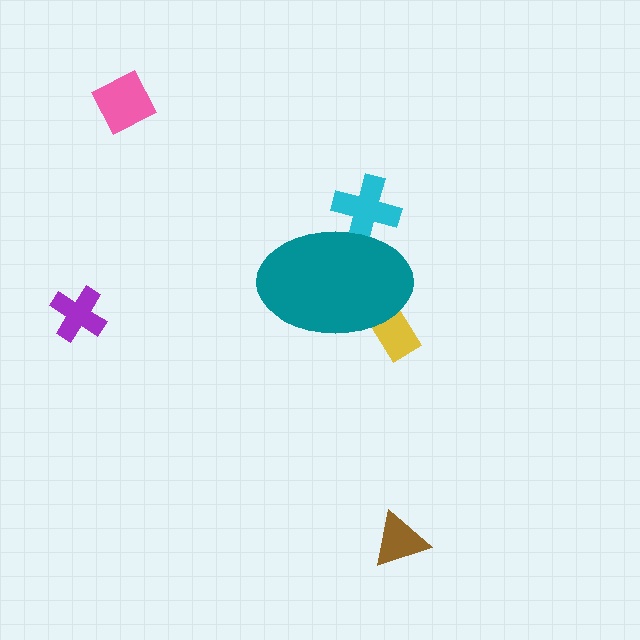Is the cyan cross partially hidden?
Yes, the cyan cross is partially hidden behind the teal ellipse.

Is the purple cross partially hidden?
No, the purple cross is fully visible.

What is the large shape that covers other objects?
A teal ellipse.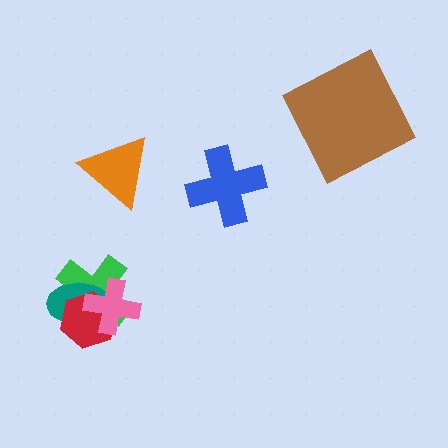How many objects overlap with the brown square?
0 objects overlap with the brown square.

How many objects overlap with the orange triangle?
0 objects overlap with the orange triangle.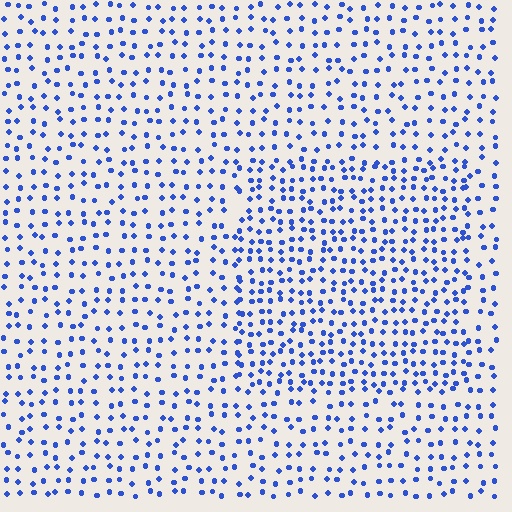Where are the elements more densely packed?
The elements are more densely packed inside the rectangle boundary.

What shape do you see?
I see a rectangle.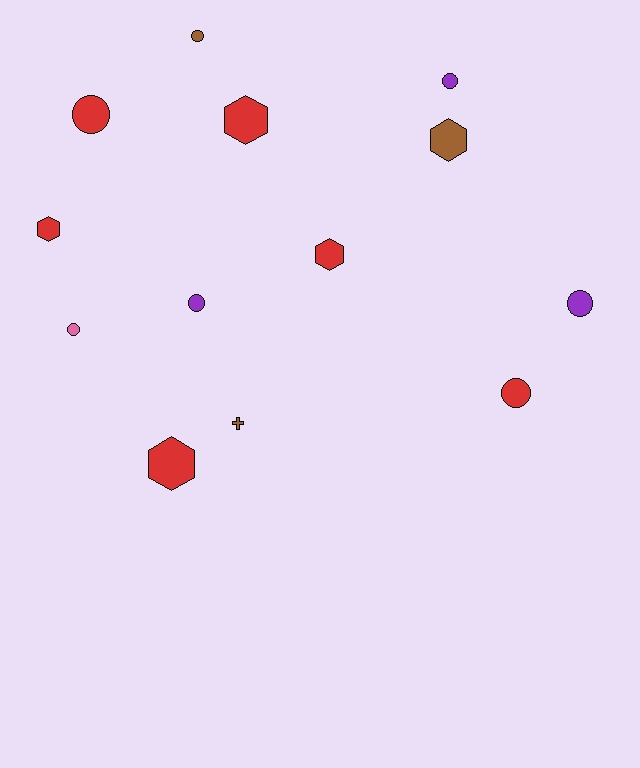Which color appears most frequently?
Red, with 6 objects.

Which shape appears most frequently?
Circle, with 7 objects.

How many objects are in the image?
There are 13 objects.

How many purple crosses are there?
There are no purple crosses.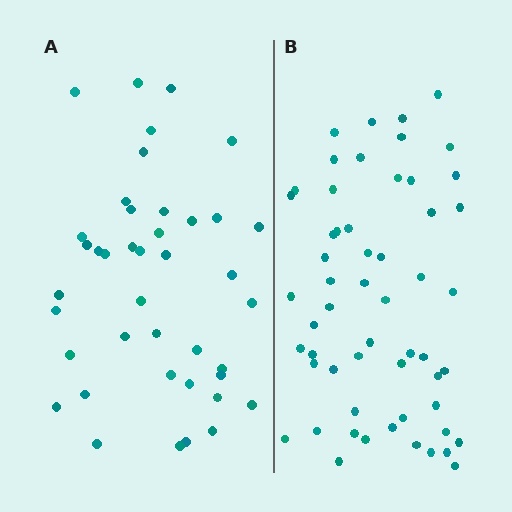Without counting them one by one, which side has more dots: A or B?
Region B (the right region) has more dots.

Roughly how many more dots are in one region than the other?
Region B has approximately 15 more dots than region A.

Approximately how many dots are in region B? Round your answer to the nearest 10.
About 60 dots. (The exact count is 56, which rounds to 60.)